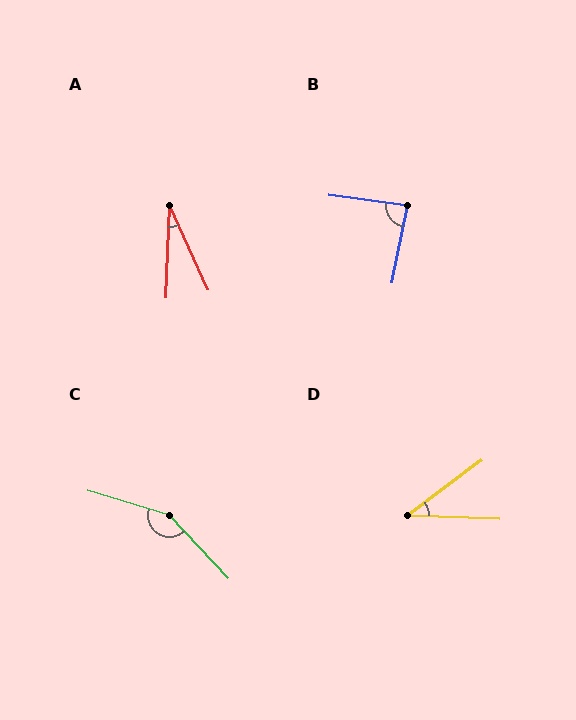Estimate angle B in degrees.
Approximately 86 degrees.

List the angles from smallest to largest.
A (27°), D (39°), B (86°), C (150°).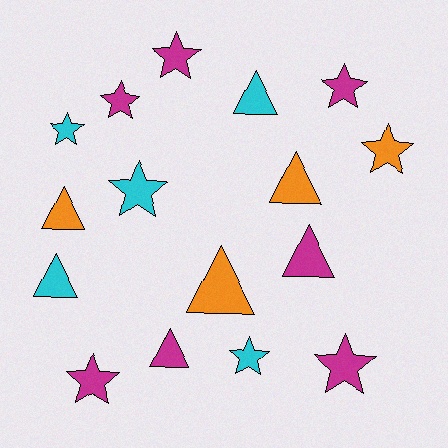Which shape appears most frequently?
Star, with 9 objects.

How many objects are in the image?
There are 16 objects.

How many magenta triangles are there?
There are 2 magenta triangles.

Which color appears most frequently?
Magenta, with 7 objects.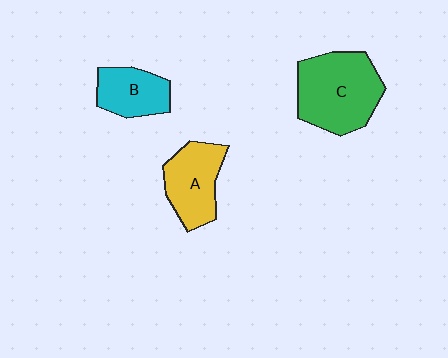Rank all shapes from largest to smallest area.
From largest to smallest: C (green), A (yellow), B (cyan).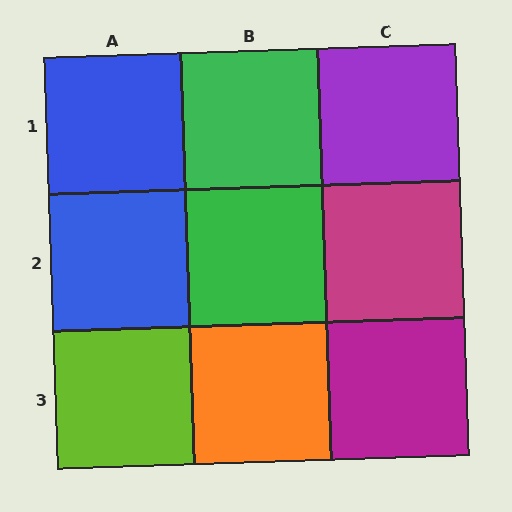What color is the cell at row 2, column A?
Blue.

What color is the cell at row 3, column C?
Magenta.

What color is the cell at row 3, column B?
Orange.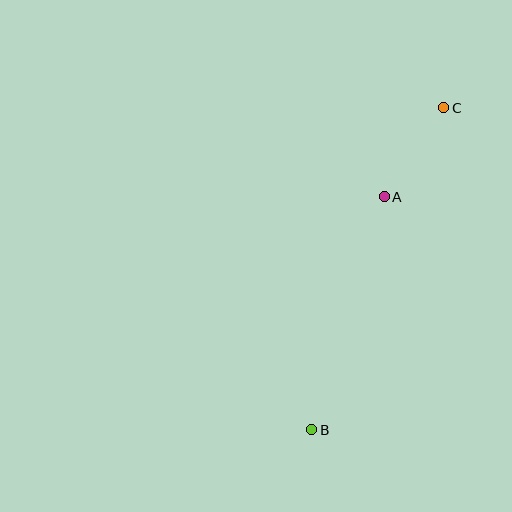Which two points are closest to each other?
Points A and C are closest to each other.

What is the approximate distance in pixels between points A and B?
The distance between A and B is approximately 244 pixels.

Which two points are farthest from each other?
Points B and C are farthest from each other.